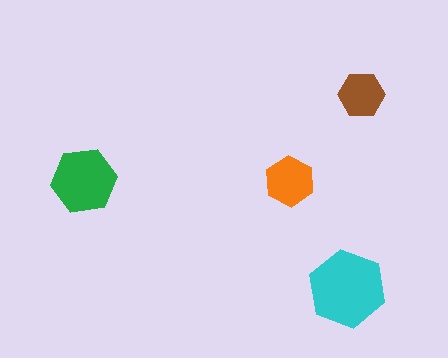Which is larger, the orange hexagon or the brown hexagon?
The orange one.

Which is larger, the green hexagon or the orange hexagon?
The green one.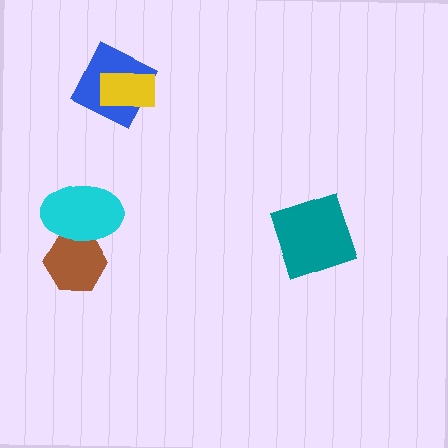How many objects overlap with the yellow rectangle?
1 object overlaps with the yellow rectangle.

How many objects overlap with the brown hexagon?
1 object overlaps with the brown hexagon.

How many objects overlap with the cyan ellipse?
1 object overlaps with the cyan ellipse.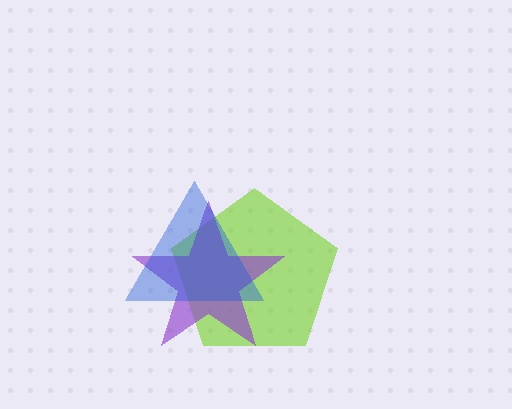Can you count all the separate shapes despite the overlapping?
Yes, there are 3 separate shapes.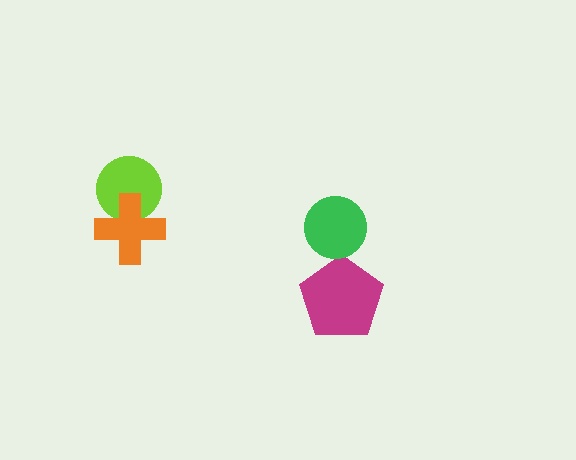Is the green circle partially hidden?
No, no other shape covers it.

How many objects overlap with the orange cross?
1 object overlaps with the orange cross.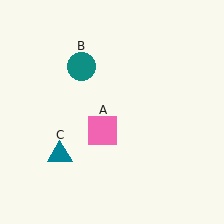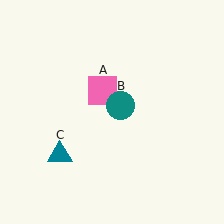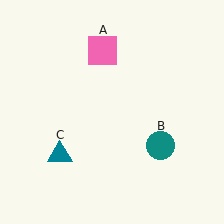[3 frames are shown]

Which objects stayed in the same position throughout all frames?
Teal triangle (object C) remained stationary.